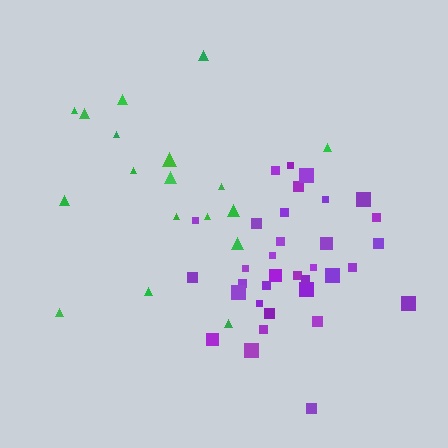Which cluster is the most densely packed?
Purple.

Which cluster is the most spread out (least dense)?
Green.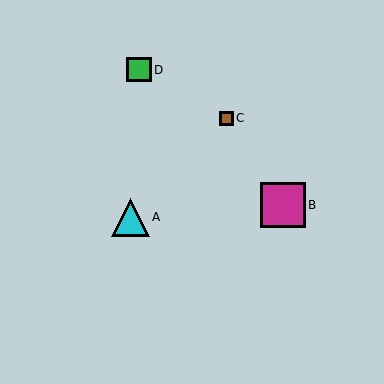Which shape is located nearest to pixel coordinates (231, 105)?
The brown square (labeled C) at (226, 118) is nearest to that location.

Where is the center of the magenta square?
The center of the magenta square is at (283, 205).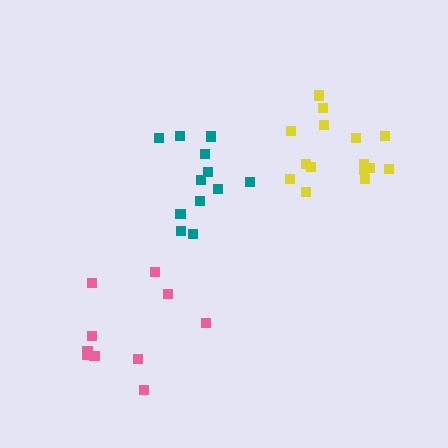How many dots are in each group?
Group 1: 10 dots, Group 2: 15 dots, Group 3: 13 dots (38 total).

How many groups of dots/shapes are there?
There are 3 groups.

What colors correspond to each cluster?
The clusters are colored: pink, yellow, teal.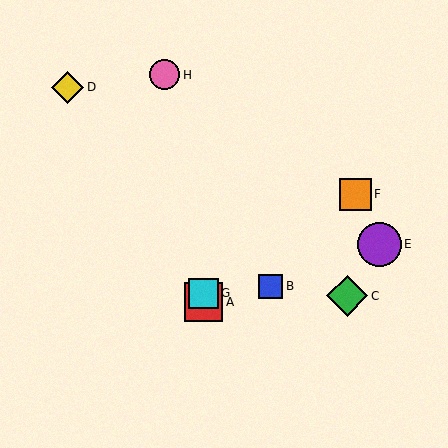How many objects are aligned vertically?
2 objects (A, G) are aligned vertically.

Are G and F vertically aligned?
No, G is at x≈203 and F is at x≈355.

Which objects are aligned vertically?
Objects A, G are aligned vertically.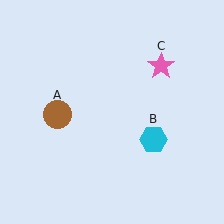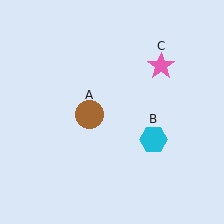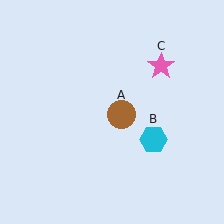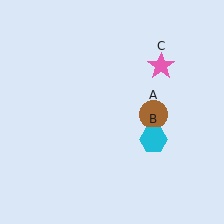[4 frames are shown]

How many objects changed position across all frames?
1 object changed position: brown circle (object A).